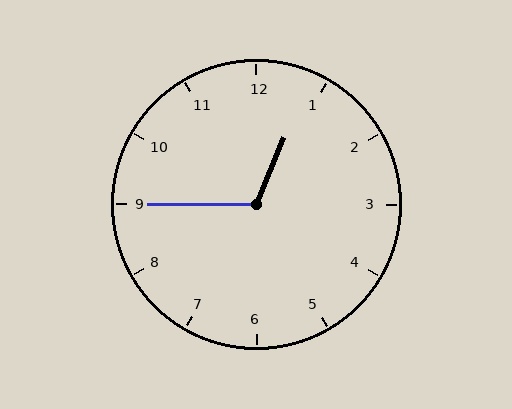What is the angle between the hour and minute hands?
Approximately 112 degrees.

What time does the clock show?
12:45.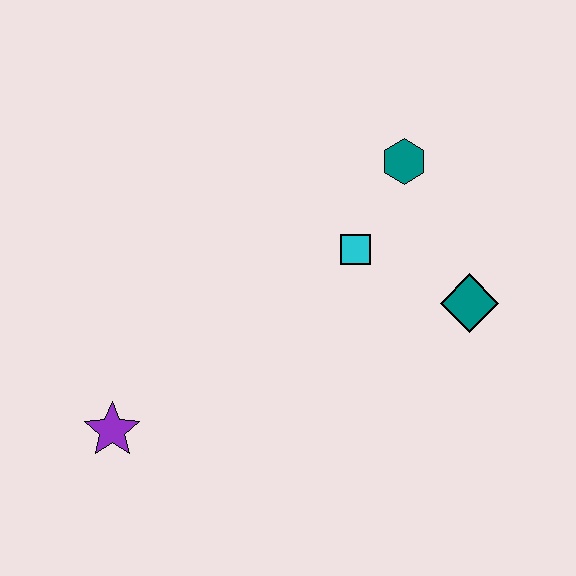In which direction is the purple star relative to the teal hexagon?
The purple star is to the left of the teal hexagon.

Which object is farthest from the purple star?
The teal hexagon is farthest from the purple star.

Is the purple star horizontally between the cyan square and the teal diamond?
No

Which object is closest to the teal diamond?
The cyan square is closest to the teal diamond.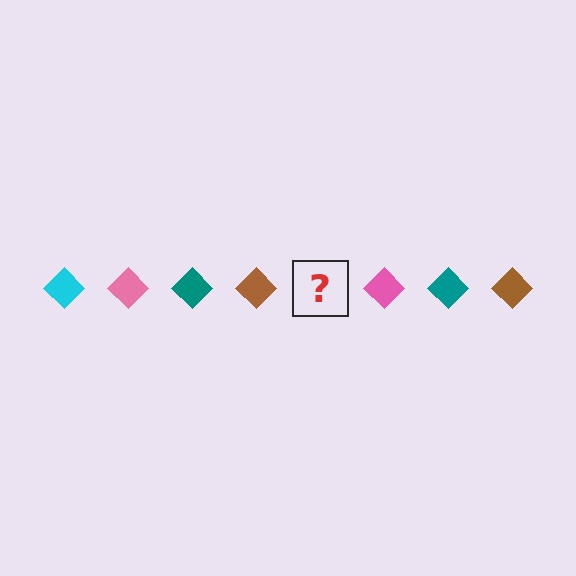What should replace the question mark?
The question mark should be replaced with a cyan diamond.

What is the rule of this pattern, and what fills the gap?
The rule is that the pattern cycles through cyan, pink, teal, brown diamonds. The gap should be filled with a cyan diamond.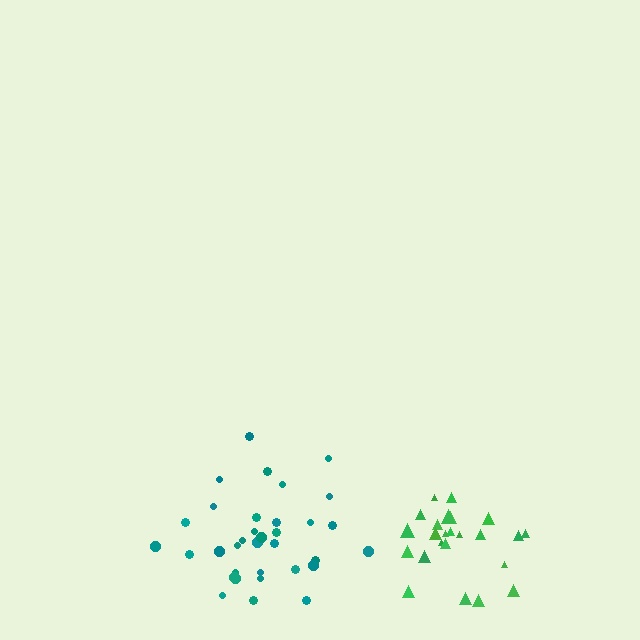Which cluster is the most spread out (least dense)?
Teal.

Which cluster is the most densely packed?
Green.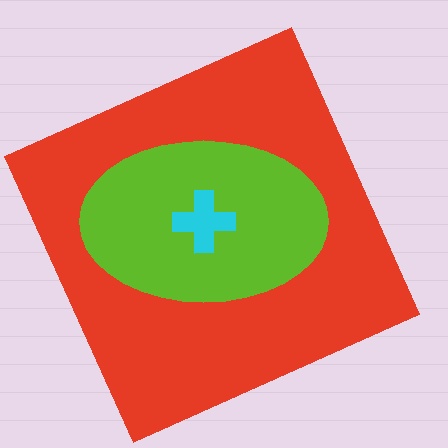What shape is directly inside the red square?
The lime ellipse.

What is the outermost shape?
The red square.